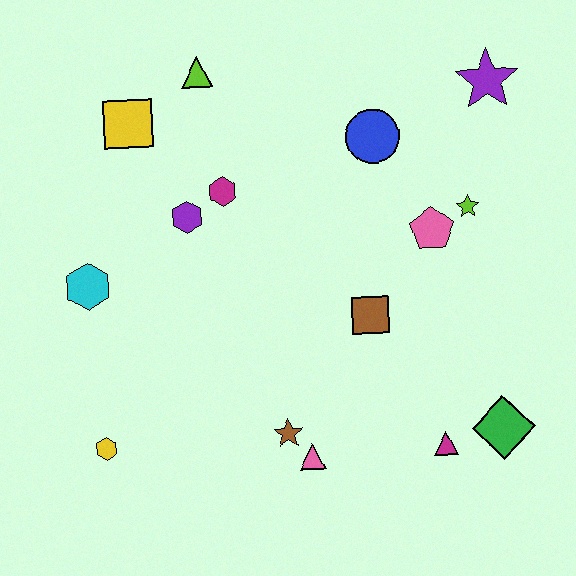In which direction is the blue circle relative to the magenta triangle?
The blue circle is above the magenta triangle.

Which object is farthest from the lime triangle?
The green diamond is farthest from the lime triangle.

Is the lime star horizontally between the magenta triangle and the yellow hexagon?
No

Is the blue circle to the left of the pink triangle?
No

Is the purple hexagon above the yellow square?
No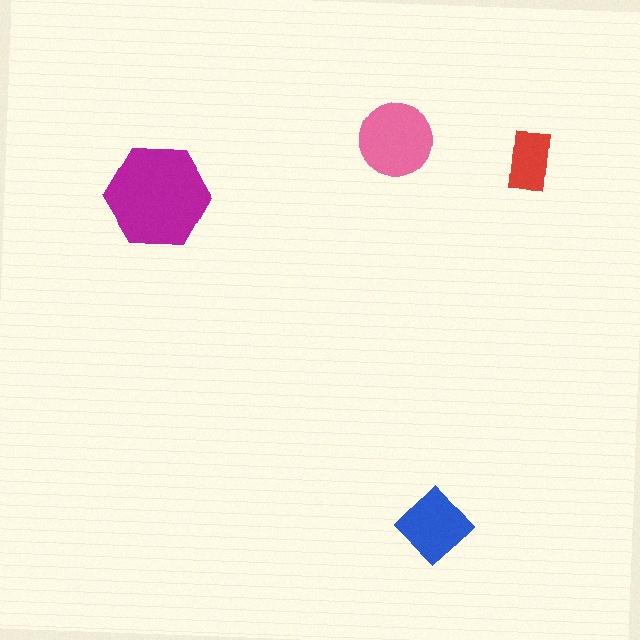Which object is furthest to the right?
The red rectangle is rightmost.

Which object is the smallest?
The red rectangle.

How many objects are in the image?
There are 4 objects in the image.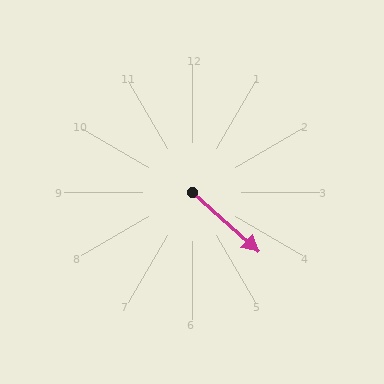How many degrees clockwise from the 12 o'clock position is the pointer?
Approximately 132 degrees.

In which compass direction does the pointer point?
Southeast.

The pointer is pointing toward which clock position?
Roughly 4 o'clock.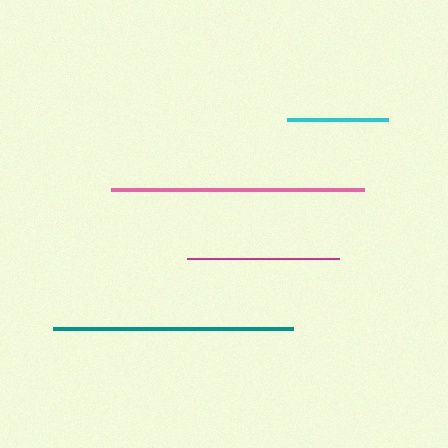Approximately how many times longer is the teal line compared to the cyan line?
The teal line is approximately 2.4 times the length of the cyan line.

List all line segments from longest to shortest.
From longest to shortest: pink, teal, magenta, cyan.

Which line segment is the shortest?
The cyan line is the shortest at approximately 100 pixels.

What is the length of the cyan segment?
The cyan segment is approximately 100 pixels long.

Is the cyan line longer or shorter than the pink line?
The pink line is longer than the cyan line.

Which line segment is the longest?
The pink line is the longest at approximately 252 pixels.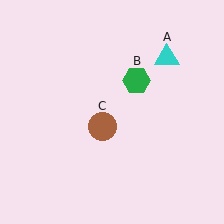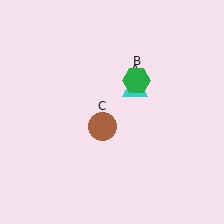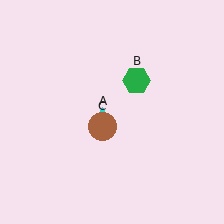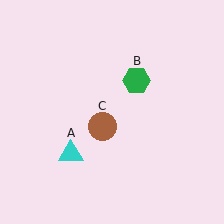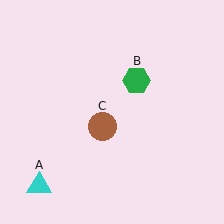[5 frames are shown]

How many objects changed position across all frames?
1 object changed position: cyan triangle (object A).